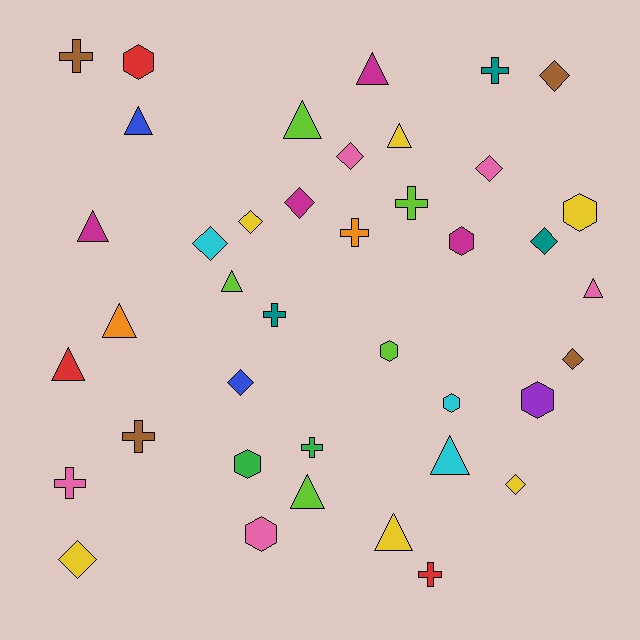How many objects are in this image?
There are 40 objects.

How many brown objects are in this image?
There are 4 brown objects.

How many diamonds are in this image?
There are 11 diamonds.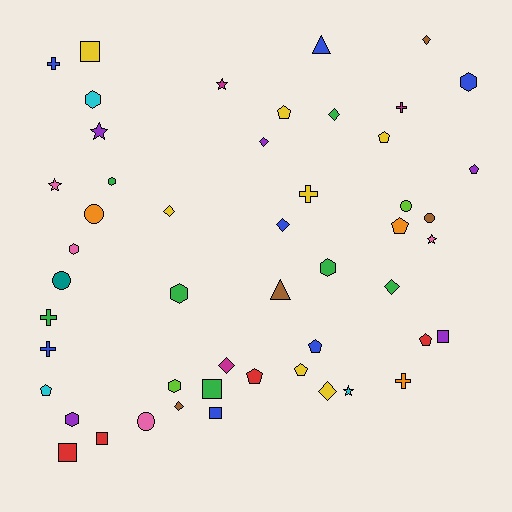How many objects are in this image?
There are 50 objects.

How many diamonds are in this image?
There are 9 diamonds.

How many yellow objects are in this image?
There are 7 yellow objects.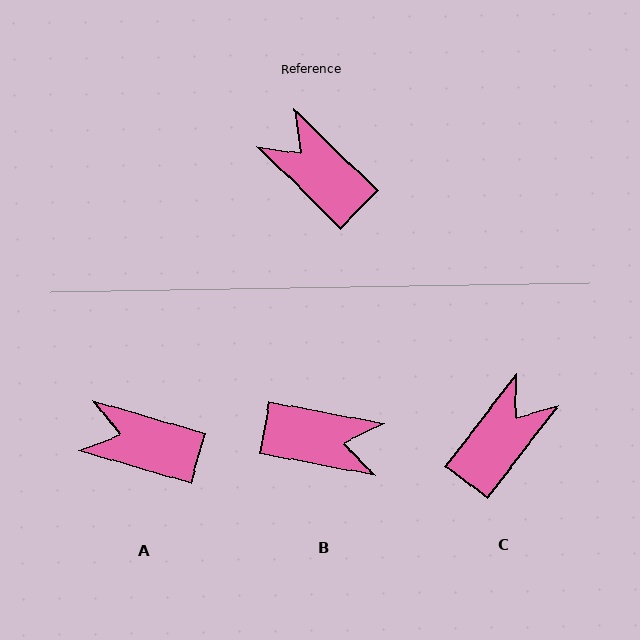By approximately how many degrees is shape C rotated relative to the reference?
Approximately 83 degrees clockwise.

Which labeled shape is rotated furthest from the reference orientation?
B, about 147 degrees away.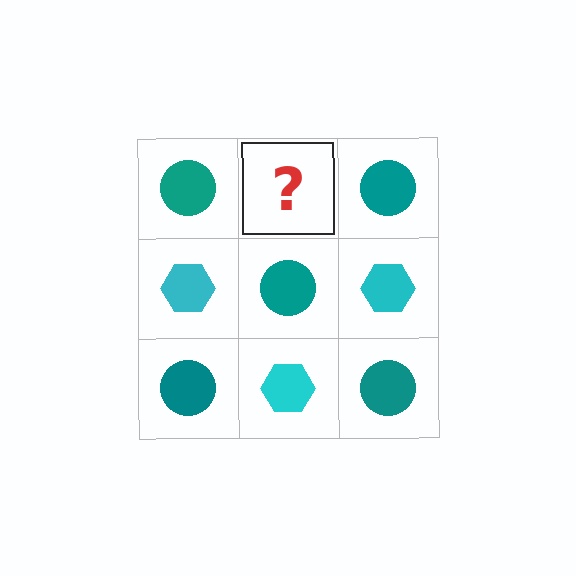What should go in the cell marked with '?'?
The missing cell should contain a cyan hexagon.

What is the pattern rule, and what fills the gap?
The rule is that it alternates teal circle and cyan hexagon in a checkerboard pattern. The gap should be filled with a cyan hexagon.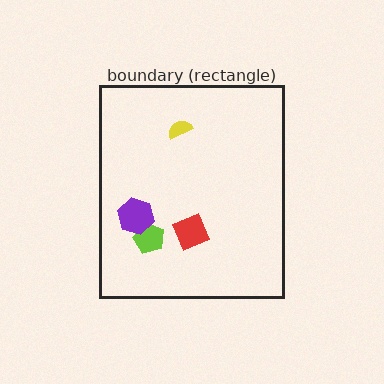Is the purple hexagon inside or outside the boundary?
Inside.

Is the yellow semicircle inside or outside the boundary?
Inside.